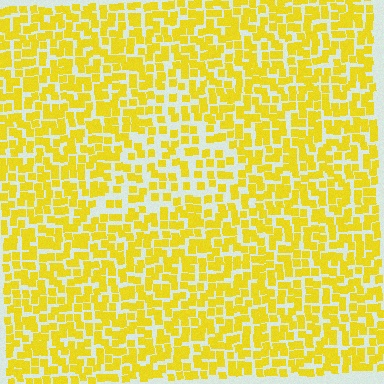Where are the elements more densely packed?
The elements are more densely packed outside the triangle boundary.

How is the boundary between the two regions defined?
The boundary is defined by a change in element density (approximately 1.7x ratio). All elements are the same color, size, and shape.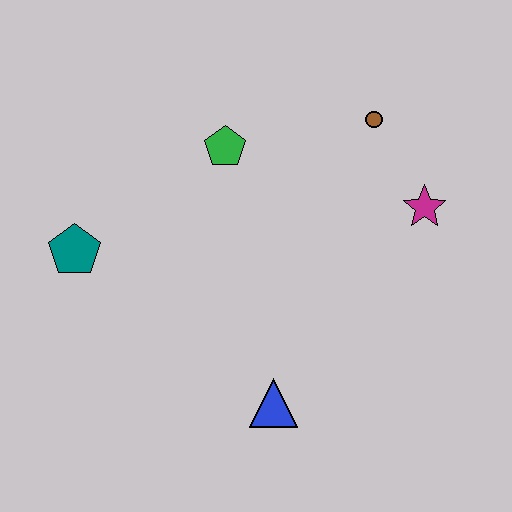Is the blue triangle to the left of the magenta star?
Yes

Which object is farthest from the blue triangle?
The brown circle is farthest from the blue triangle.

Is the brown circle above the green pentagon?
Yes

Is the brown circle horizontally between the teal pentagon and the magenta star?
Yes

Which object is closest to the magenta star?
The brown circle is closest to the magenta star.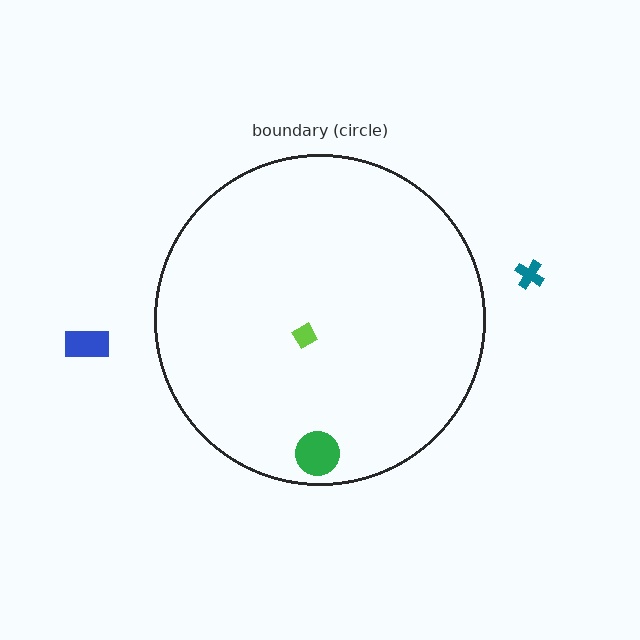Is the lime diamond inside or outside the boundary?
Inside.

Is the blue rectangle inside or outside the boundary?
Outside.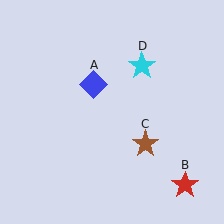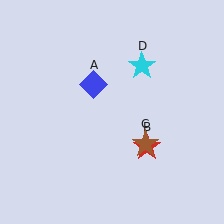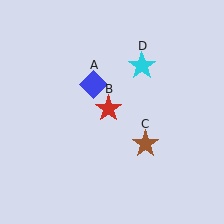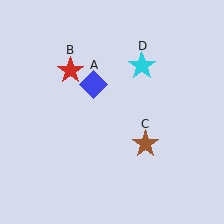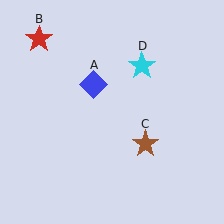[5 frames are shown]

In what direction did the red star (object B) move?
The red star (object B) moved up and to the left.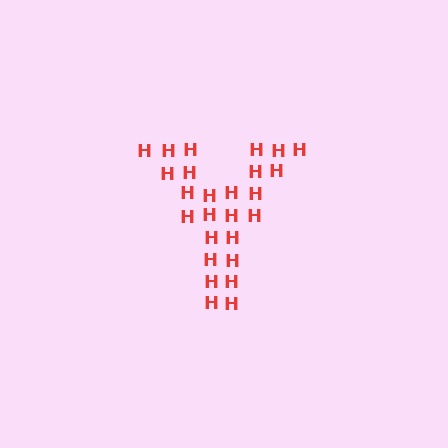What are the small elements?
The small elements are letter H's.